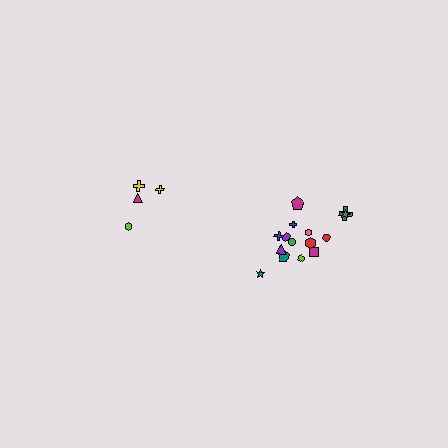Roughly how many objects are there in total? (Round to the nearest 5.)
Roughly 20 objects in total.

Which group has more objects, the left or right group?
The right group.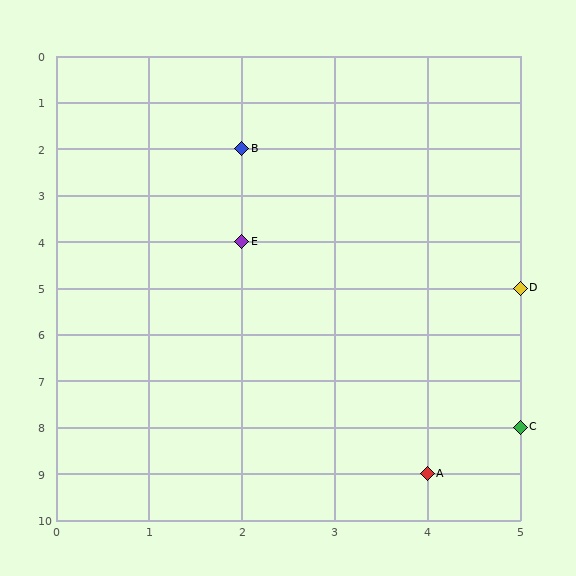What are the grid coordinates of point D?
Point D is at grid coordinates (5, 5).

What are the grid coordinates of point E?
Point E is at grid coordinates (2, 4).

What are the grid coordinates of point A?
Point A is at grid coordinates (4, 9).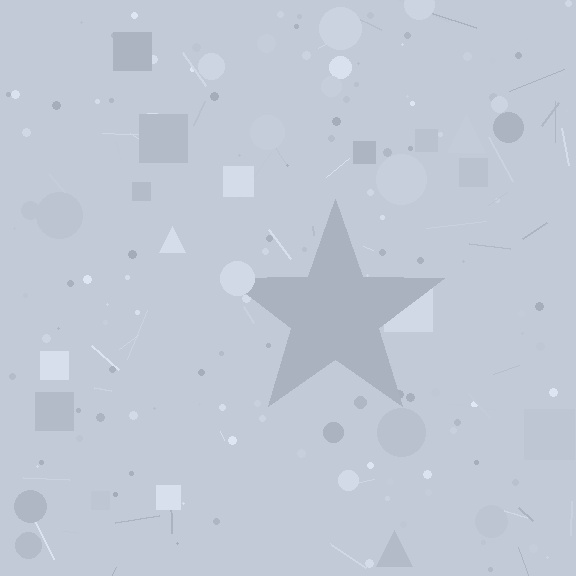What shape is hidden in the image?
A star is hidden in the image.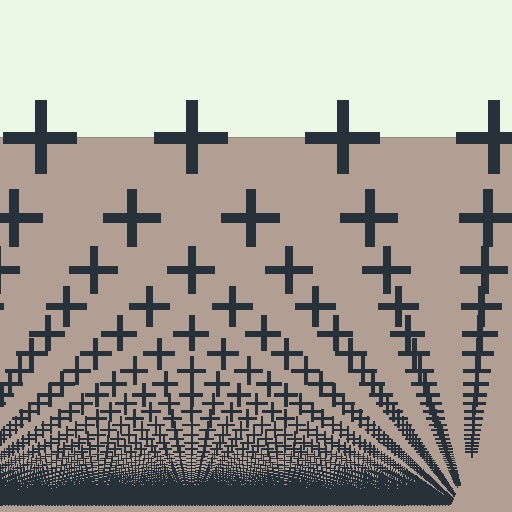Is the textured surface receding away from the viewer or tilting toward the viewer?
The surface appears to tilt toward the viewer. Texture elements get larger and sparser toward the top.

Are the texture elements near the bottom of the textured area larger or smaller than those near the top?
Smaller. The gradient is inverted — elements near the bottom are smaller and denser.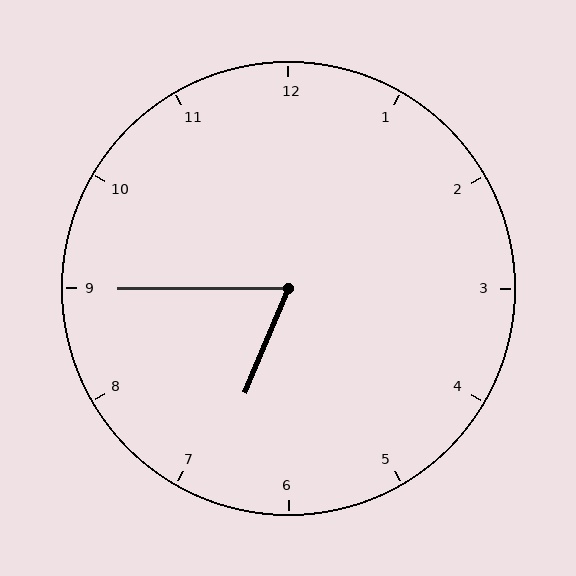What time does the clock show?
6:45.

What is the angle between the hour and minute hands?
Approximately 68 degrees.